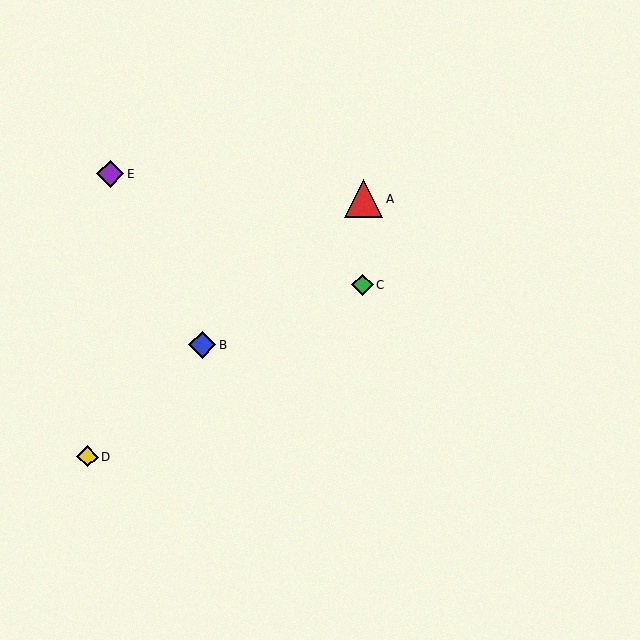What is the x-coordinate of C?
Object C is at x≈363.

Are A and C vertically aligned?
Yes, both are at x≈363.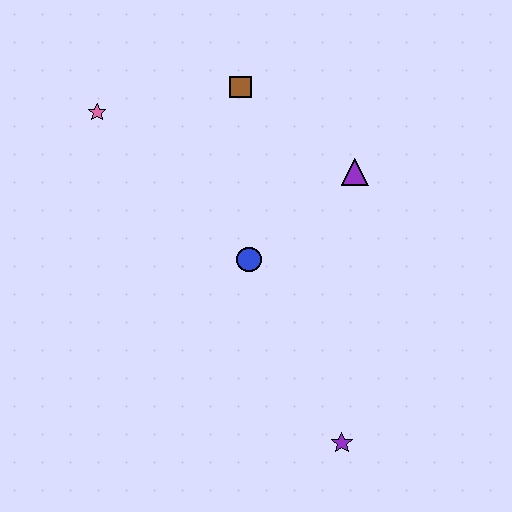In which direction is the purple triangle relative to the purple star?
The purple triangle is above the purple star.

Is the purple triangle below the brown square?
Yes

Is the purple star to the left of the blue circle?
No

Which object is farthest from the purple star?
The pink star is farthest from the purple star.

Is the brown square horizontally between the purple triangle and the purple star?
No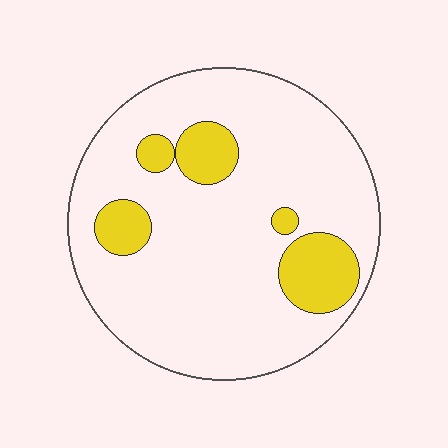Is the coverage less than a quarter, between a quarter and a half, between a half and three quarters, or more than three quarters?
Less than a quarter.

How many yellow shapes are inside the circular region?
5.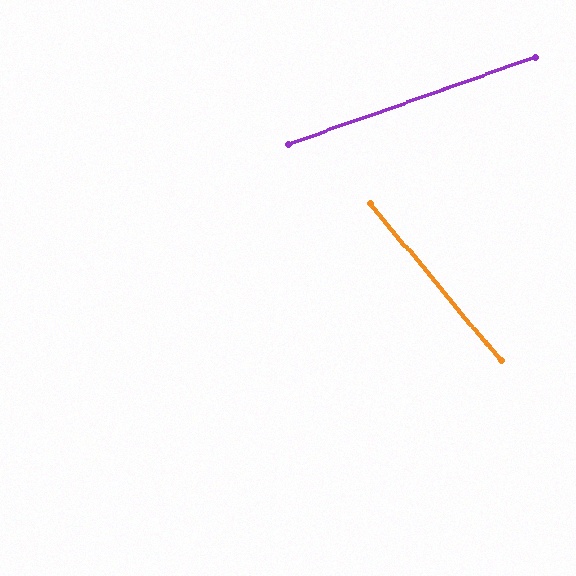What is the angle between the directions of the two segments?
Approximately 70 degrees.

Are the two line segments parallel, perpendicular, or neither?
Neither parallel nor perpendicular — they differ by about 70°.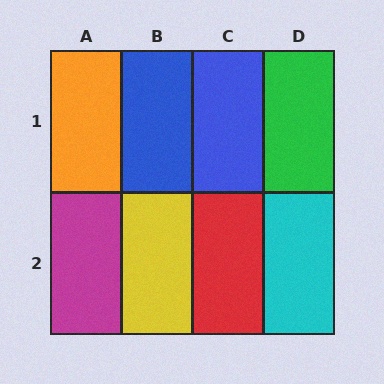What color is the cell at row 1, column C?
Blue.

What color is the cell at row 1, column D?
Green.